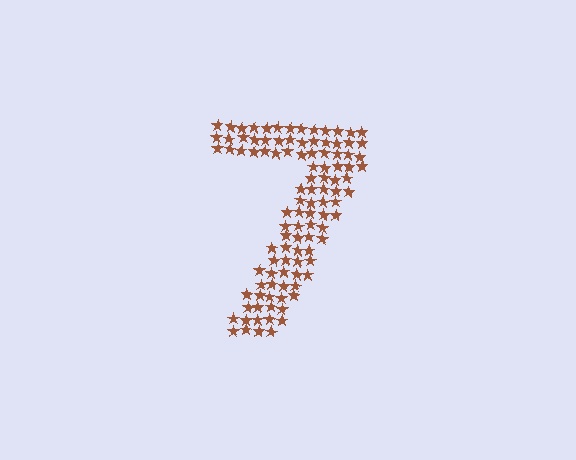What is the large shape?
The large shape is the digit 7.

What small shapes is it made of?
It is made of small stars.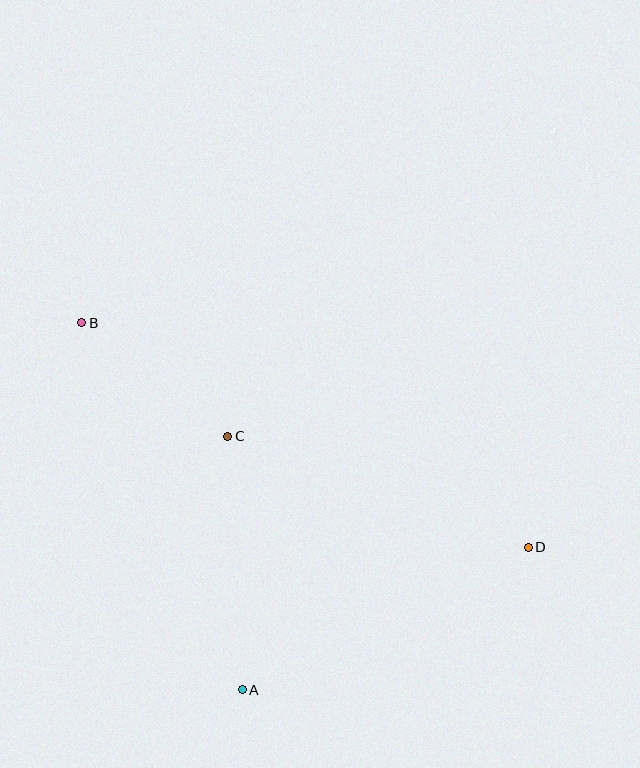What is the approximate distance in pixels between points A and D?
The distance between A and D is approximately 319 pixels.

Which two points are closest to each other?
Points B and C are closest to each other.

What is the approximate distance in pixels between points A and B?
The distance between A and B is approximately 401 pixels.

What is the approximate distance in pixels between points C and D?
The distance between C and D is approximately 320 pixels.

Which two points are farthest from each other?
Points B and D are farthest from each other.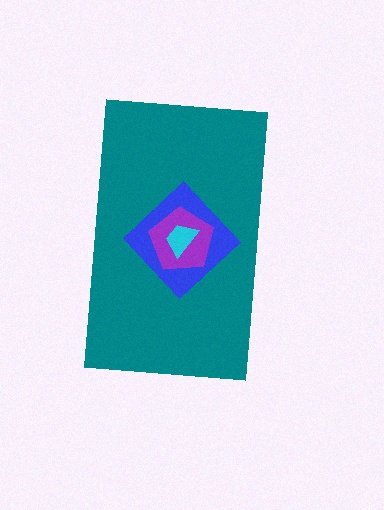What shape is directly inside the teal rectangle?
The blue diamond.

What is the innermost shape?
The cyan trapezoid.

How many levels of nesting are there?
4.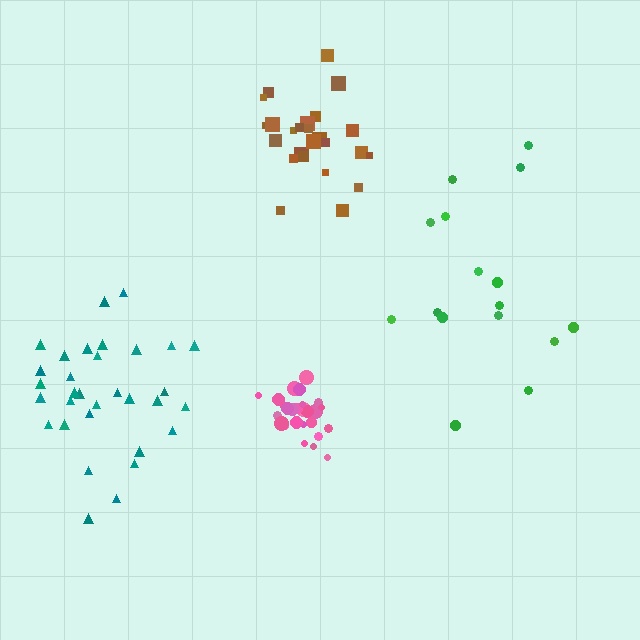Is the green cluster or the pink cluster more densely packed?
Pink.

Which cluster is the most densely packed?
Pink.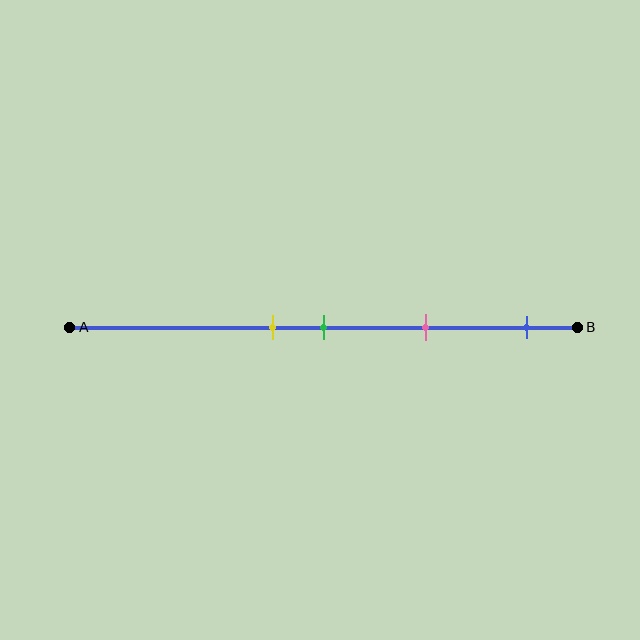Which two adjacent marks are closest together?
The yellow and green marks are the closest adjacent pair.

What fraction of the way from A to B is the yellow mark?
The yellow mark is approximately 40% (0.4) of the way from A to B.